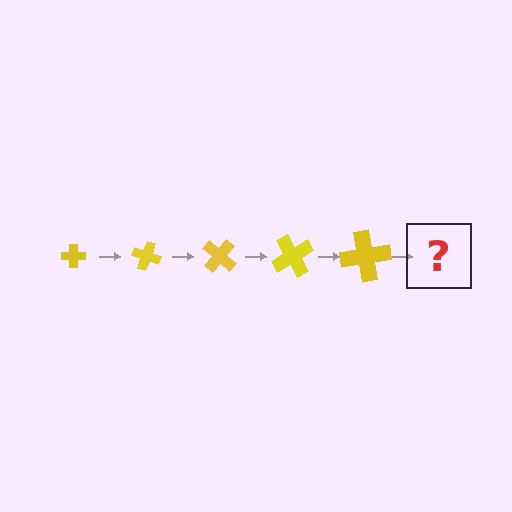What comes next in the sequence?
The next element should be a cross, larger than the previous one and rotated 100 degrees from the start.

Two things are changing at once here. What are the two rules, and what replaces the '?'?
The two rules are that the cross grows larger each step and it rotates 20 degrees each step. The '?' should be a cross, larger than the previous one and rotated 100 degrees from the start.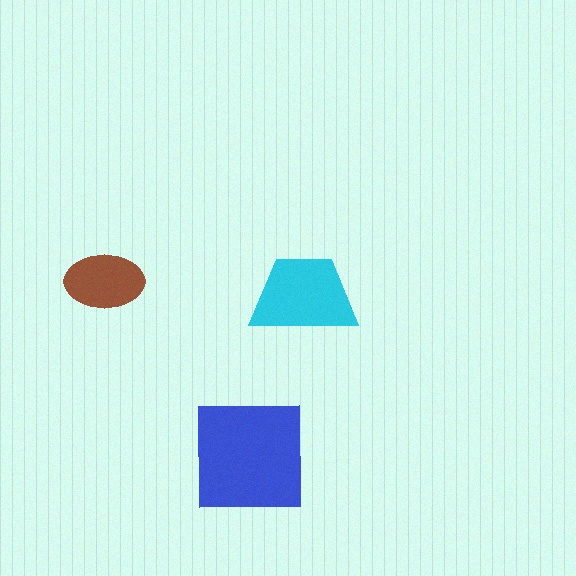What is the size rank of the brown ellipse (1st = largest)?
3rd.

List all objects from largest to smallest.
The blue square, the cyan trapezoid, the brown ellipse.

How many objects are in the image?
There are 3 objects in the image.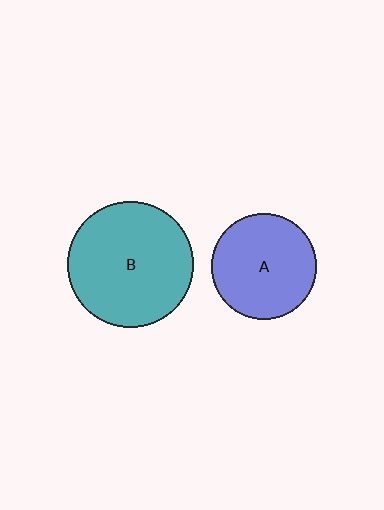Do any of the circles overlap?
No, none of the circles overlap.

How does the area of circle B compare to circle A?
Approximately 1.4 times.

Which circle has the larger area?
Circle B (teal).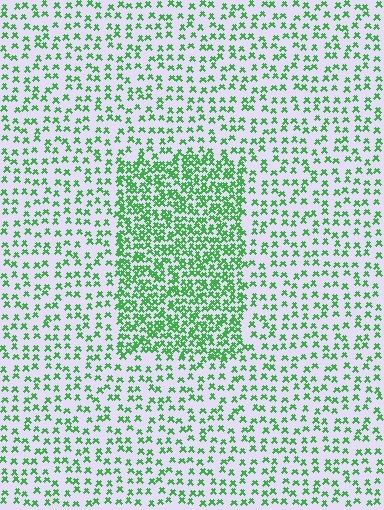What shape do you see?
I see a rectangle.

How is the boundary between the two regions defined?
The boundary is defined by a change in element density (approximately 2.2x ratio). All elements are the same color, size, and shape.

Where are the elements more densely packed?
The elements are more densely packed inside the rectangle boundary.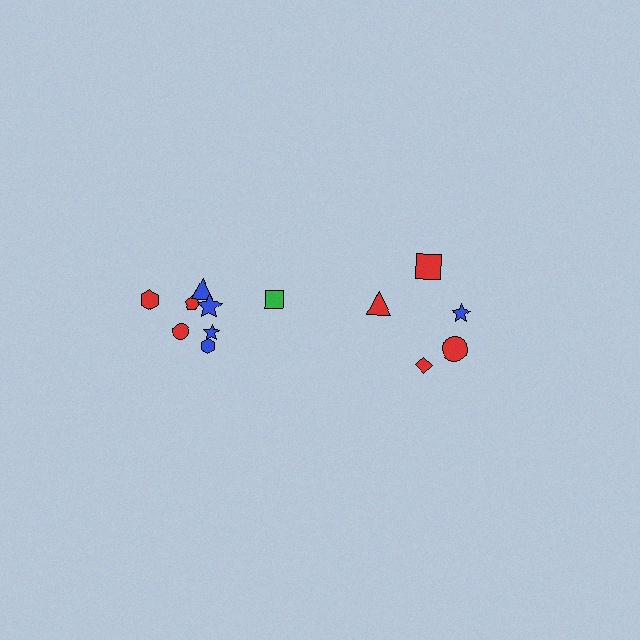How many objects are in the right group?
There are 5 objects.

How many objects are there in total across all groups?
There are 13 objects.